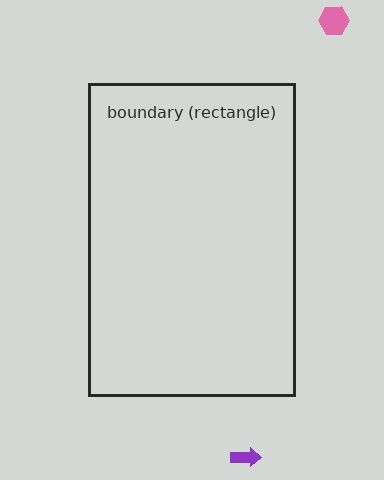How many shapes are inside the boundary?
0 inside, 2 outside.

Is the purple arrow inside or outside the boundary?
Outside.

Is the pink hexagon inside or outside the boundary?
Outside.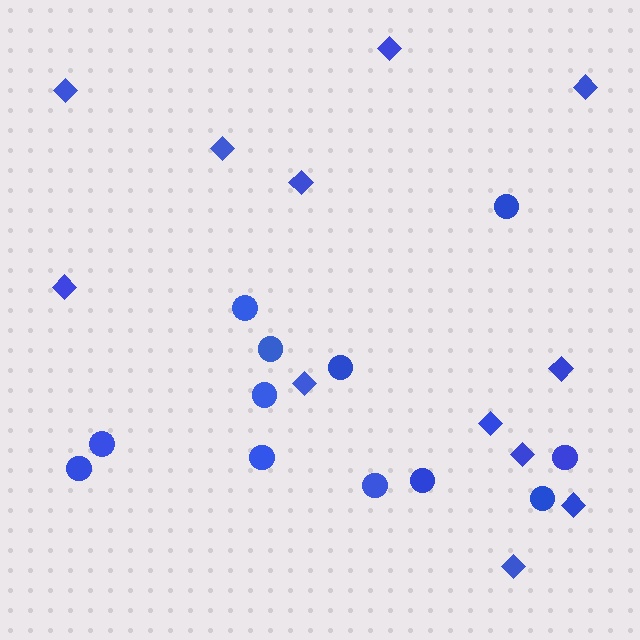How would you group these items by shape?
There are 2 groups: one group of circles (12) and one group of diamonds (12).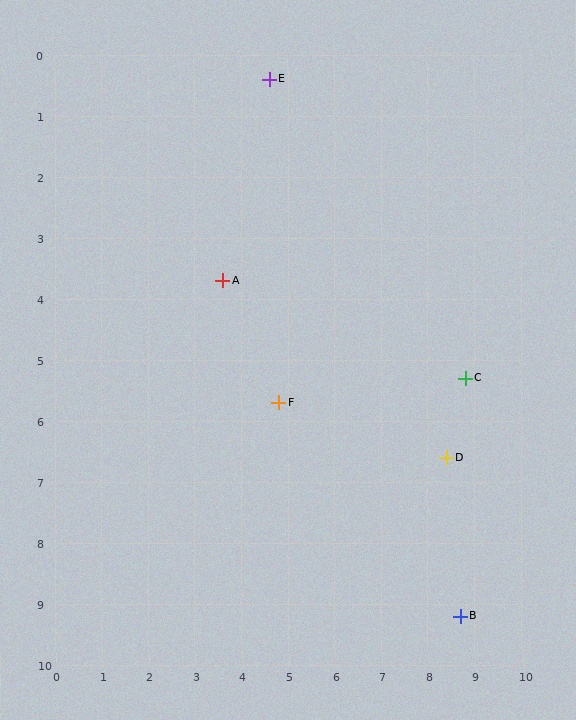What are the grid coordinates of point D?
Point D is at approximately (8.4, 6.6).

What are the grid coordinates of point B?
Point B is at approximately (8.7, 9.2).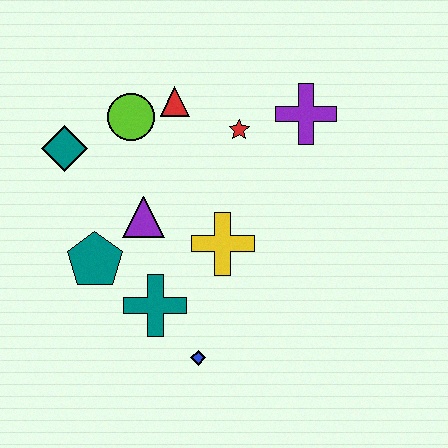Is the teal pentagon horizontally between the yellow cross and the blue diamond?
No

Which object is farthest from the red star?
The blue diamond is farthest from the red star.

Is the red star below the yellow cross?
No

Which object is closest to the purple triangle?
The teal pentagon is closest to the purple triangle.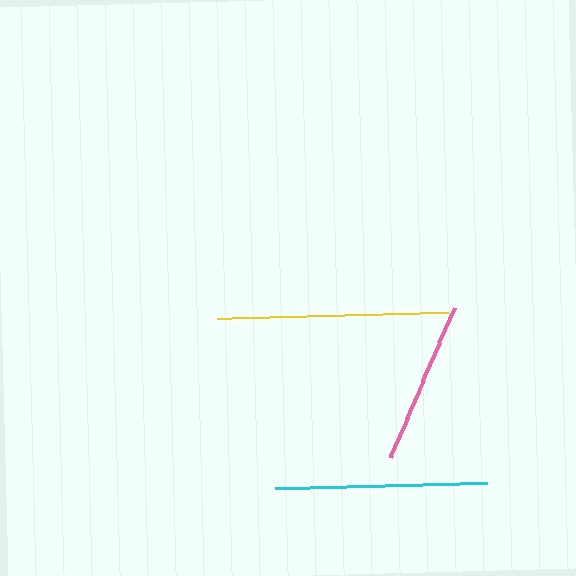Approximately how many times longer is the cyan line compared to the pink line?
The cyan line is approximately 1.3 times the length of the pink line.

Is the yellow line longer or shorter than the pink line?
The yellow line is longer than the pink line.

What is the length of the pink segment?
The pink segment is approximately 165 pixels long.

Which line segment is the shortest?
The pink line is the shortest at approximately 165 pixels.